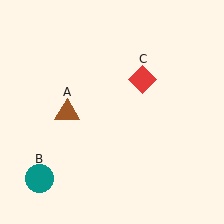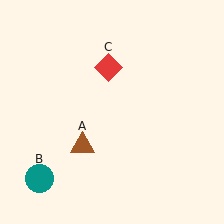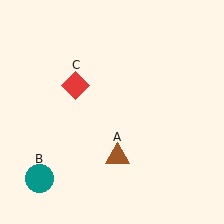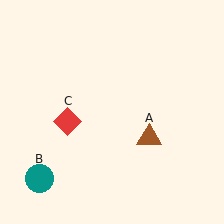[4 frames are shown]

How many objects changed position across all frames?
2 objects changed position: brown triangle (object A), red diamond (object C).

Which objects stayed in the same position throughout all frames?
Teal circle (object B) remained stationary.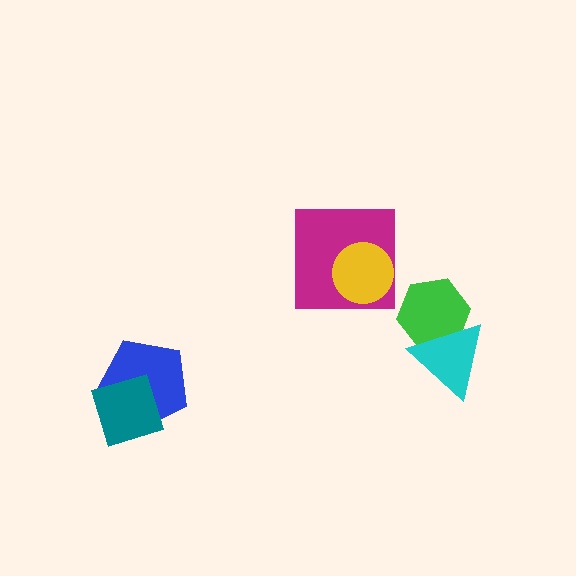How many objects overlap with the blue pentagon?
1 object overlaps with the blue pentagon.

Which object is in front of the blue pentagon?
The teal square is in front of the blue pentagon.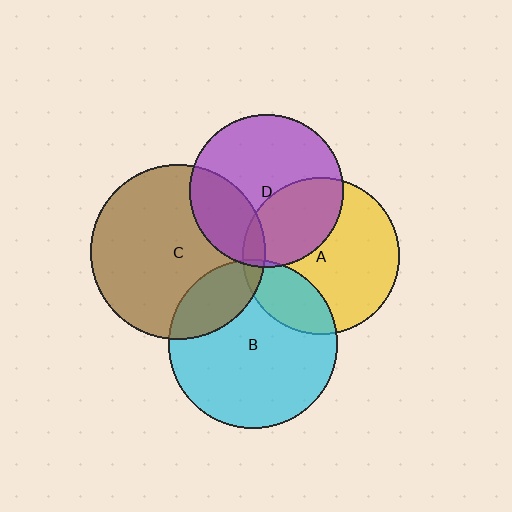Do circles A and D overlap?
Yes.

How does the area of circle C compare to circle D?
Approximately 1.3 times.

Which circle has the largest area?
Circle C (brown).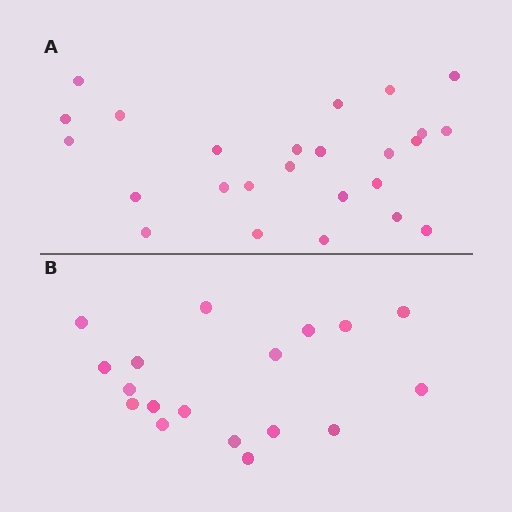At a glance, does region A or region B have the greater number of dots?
Region A (the top region) has more dots.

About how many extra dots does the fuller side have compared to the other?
Region A has roughly 8 or so more dots than region B.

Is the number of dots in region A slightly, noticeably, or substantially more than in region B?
Region A has noticeably more, but not dramatically so. The ratio is roughly 1.4 to 1.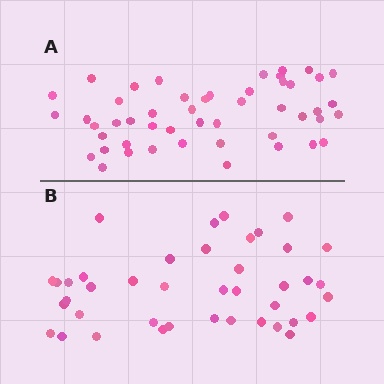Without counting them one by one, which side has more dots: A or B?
Region A (the top region) has more dots.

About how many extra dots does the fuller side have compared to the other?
Region A has roughly 8 or so more dots than region B.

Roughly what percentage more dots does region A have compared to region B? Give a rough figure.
About 20% more.